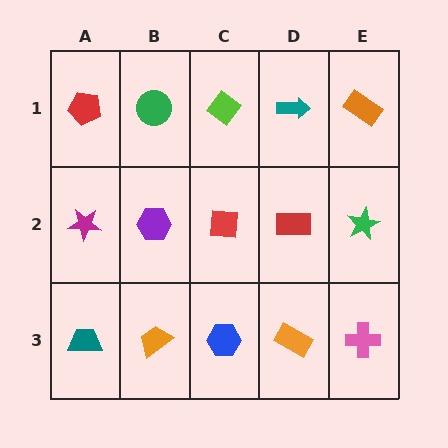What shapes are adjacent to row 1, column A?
A magenta star (row 2, column A), a green circle (row 1, column B).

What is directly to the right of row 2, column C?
A red rectangle.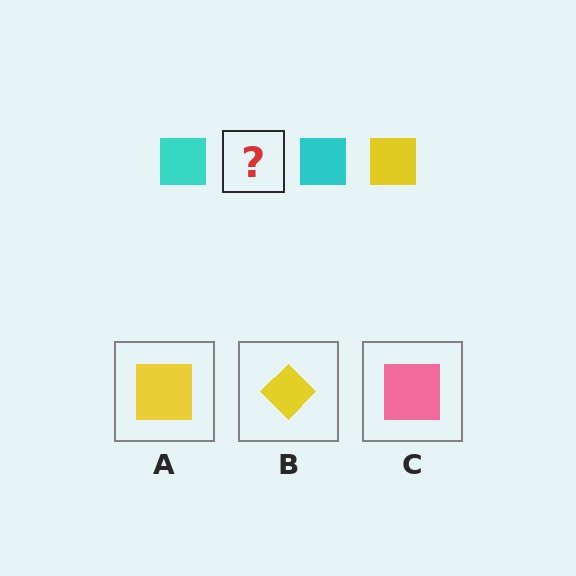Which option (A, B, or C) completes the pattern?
A.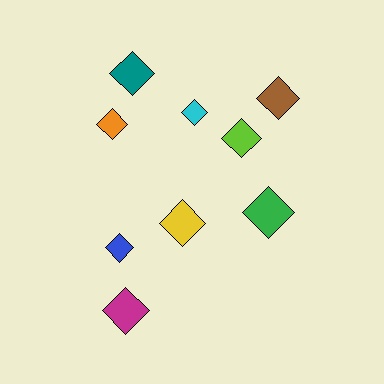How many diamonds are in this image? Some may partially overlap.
There are 9 diamonds.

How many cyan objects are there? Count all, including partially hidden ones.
There is 1 cyan object.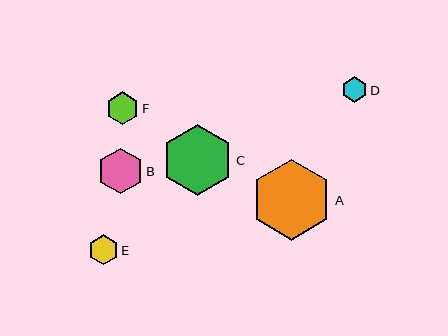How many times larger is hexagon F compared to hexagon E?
Hexagon F is approximately 1.1 times the size of hexagon E.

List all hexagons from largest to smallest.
From largest to smallest: A, C, B, F, E, D.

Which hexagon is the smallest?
Hexagon D is the smallest with a size of approximately 26 pixels.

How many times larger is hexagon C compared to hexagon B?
Hexagon C is approximately 1.6 times the size of hexagon B.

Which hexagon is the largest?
Hexagon A is the largest with a size of approximately 81 pixels.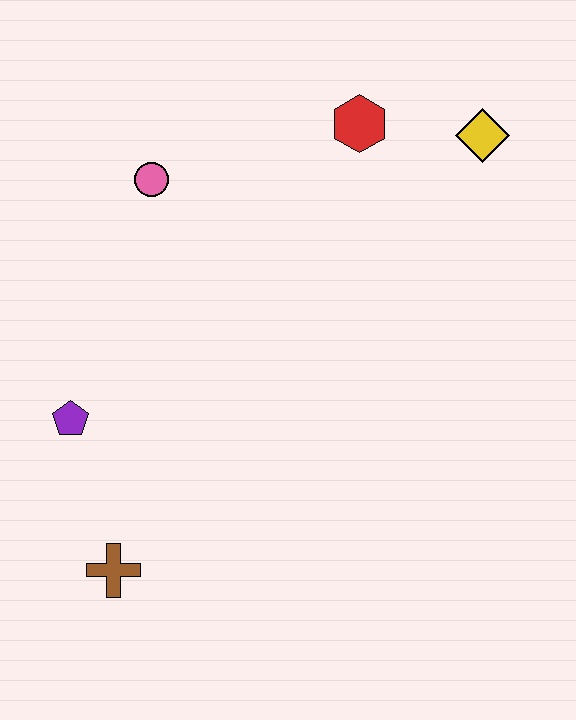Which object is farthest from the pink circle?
The brown cross is farthest from the pink circle.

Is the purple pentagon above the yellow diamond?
No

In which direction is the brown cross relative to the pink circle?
The brown cross is below the pink circle.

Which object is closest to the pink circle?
The red hexagon is closest to the pink circle.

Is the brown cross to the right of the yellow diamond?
No